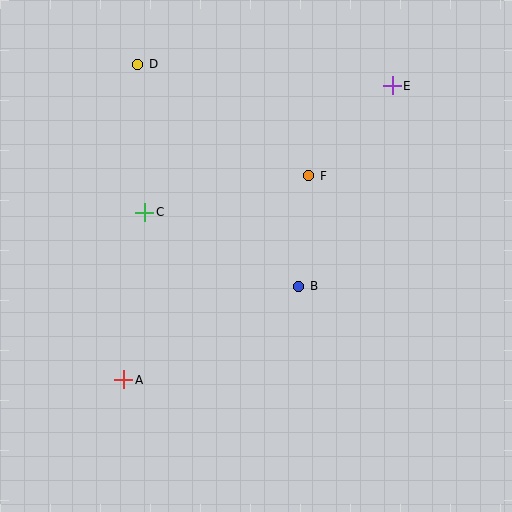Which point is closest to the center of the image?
Point B at (299, 286) is closest to the center.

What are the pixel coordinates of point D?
Point D is at (138, 64).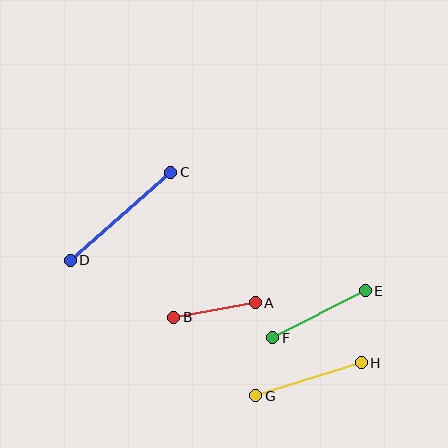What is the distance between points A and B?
The distance is approximately 82 pixels.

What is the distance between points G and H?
The distance is approximately 110 pixels.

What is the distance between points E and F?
The distance is approximately 104 pixels.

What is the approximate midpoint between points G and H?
The midpoint is at approximately (309, 379) pixels.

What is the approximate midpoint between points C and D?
The midpoint is at approximately (121, 216) pixels.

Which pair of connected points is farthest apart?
Points C and D are farthest apart.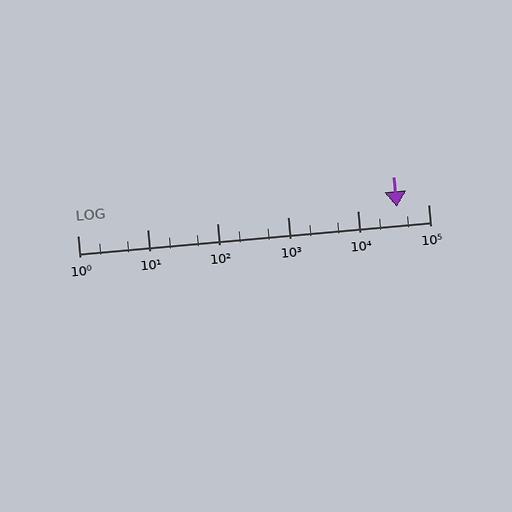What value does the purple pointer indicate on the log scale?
The pointer indicates approximately 36000.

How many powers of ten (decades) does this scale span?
The scale spans 5 decades, from 1 to 100000.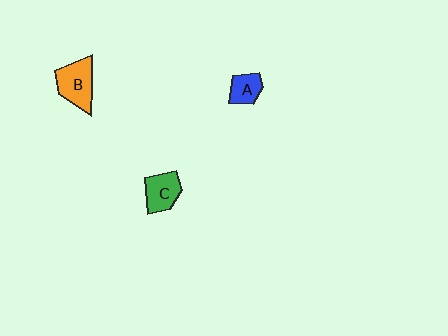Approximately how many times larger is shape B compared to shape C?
Approximately 1.3 times.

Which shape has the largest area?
Shape B (orange).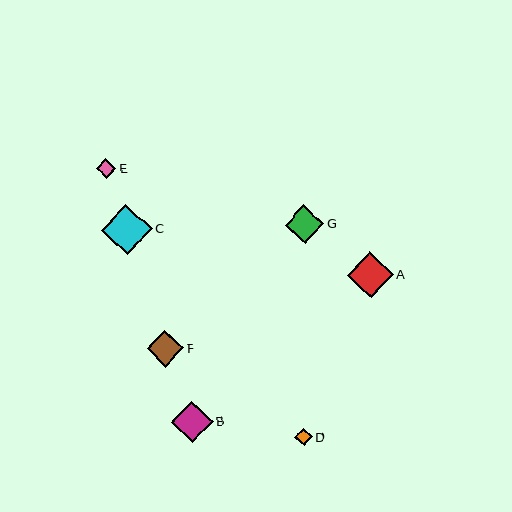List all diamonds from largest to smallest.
From largest to smallest: C, A, B, G, F, E, D.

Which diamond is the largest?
Diamond C is the largest with a size of approximately 51 pixels.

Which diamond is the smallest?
Diamond D is the smallest with a size of approximately 18 pixels.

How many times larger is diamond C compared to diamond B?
Diamond C is approximately 1.2 times the size of diamond B.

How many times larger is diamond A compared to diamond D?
Diamond A is approximately 2.6 times the size of diamond D.